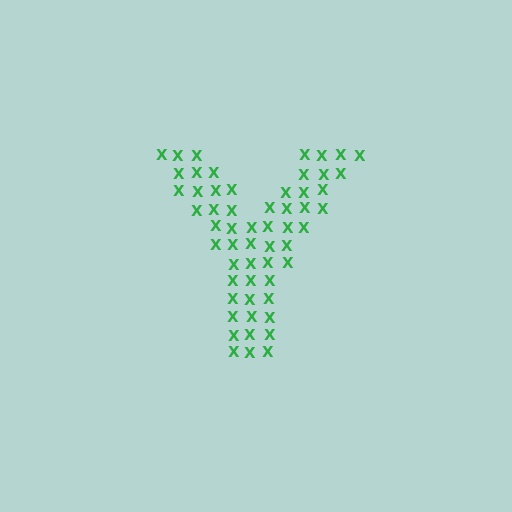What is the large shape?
The large shape is the letter Y.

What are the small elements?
The small elements are letter X's.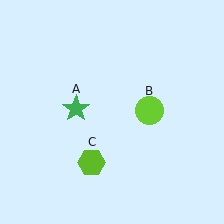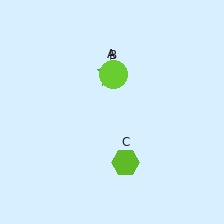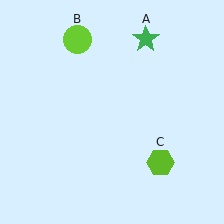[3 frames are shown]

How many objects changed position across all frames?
3 objects changed position: green star (object A), lime circle (object B), lime hexagon (object C).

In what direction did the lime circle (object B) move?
The lime circle (object B) moved up and to the left.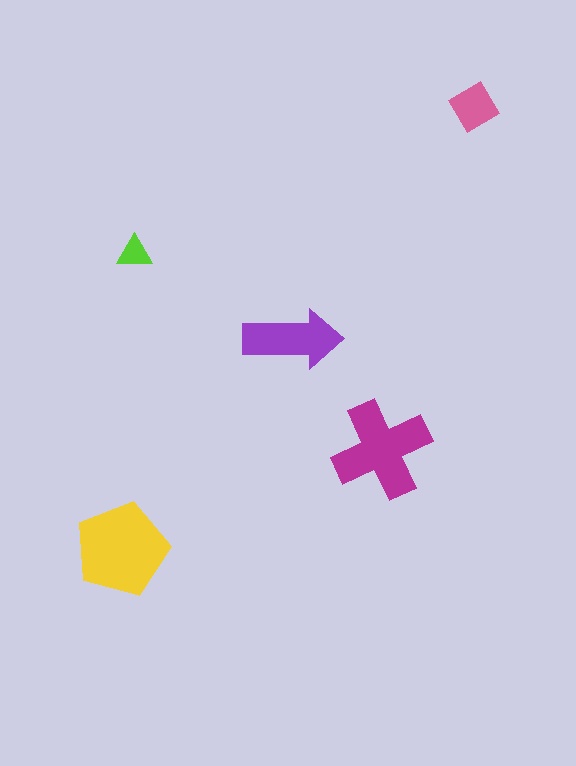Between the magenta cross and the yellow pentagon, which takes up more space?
The yellow pentagon.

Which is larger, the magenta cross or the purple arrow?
The magenta cross.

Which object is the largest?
The yellow pentagon.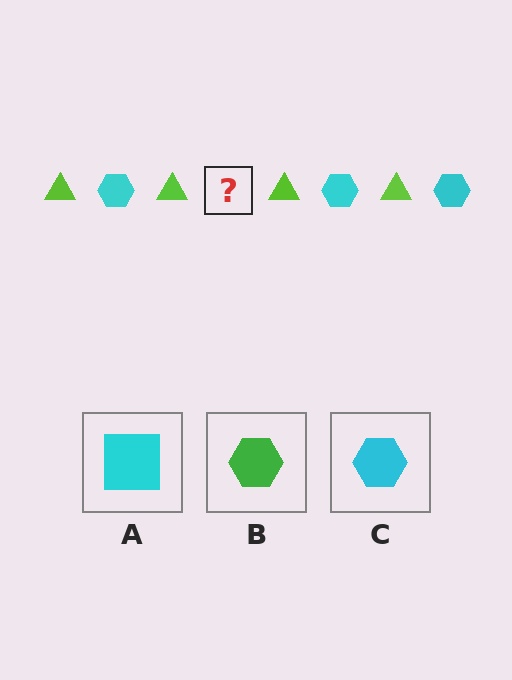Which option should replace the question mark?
Option C.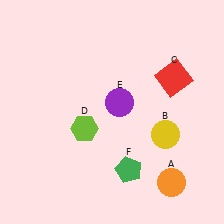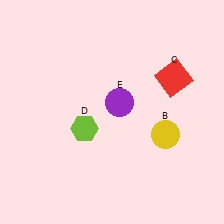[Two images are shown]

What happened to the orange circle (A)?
The orange circle (A) was removed in Image 2. It was in the bottom-right area of Image 1.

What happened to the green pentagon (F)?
The green pentagon (F) was removed in Image 2. It was in the bottom-right area of Image 1.